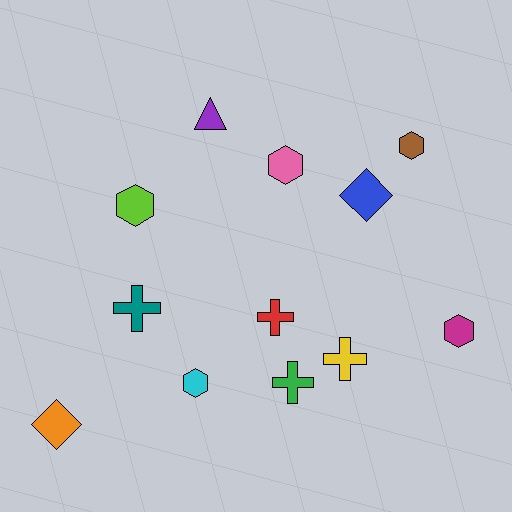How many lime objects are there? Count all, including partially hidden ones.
There is 1 lime object.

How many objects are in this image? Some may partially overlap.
There are 12 objects.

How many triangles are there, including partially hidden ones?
There is 1 triangle.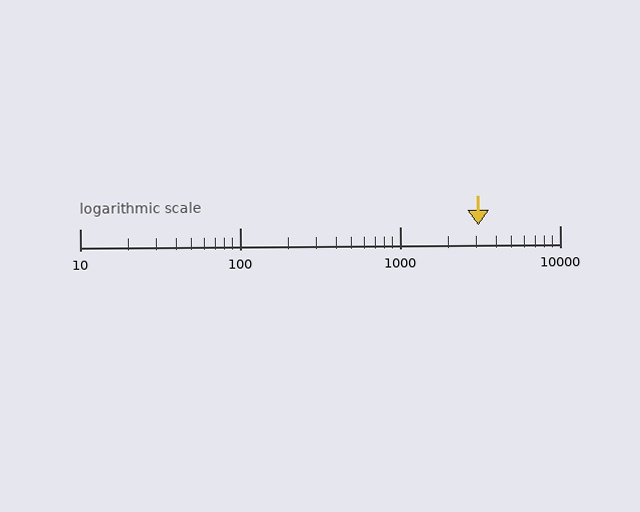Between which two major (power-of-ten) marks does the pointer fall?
The pointer is between 1000 and 10000.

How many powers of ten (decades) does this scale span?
The scale spans 3 decades, from 10 to 10000.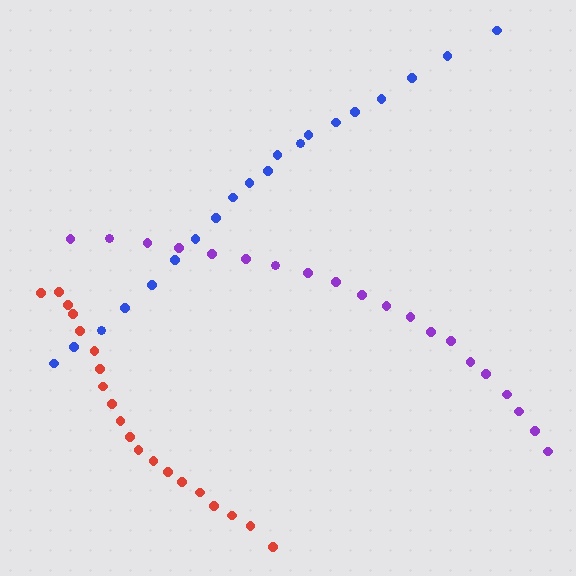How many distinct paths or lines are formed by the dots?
There are 3 distinct paths.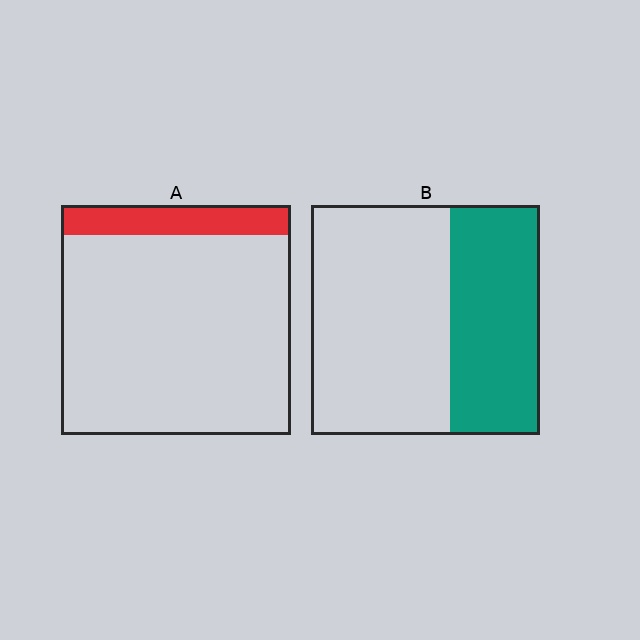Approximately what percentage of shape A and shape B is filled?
A is approximately 15% and B is approximately 40%.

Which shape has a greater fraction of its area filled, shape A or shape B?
Shape B.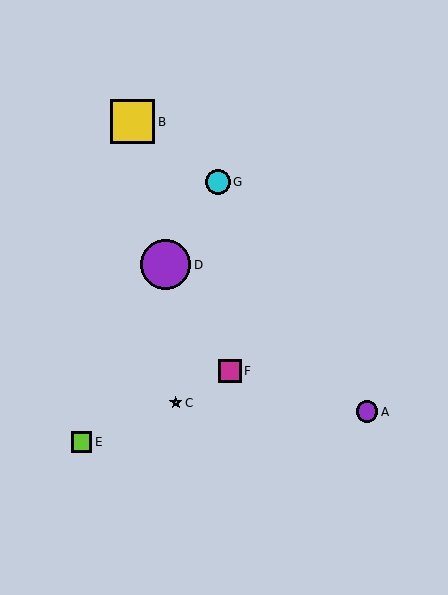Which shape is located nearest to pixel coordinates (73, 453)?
The lime square (labeled E) at (82, 442) is nearest to that location.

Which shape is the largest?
The purple circle (labeled D) is the largest.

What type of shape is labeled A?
Shape A is a purple circle.